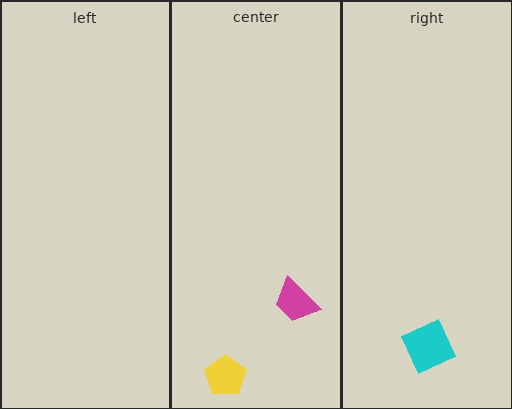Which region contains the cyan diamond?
The right region.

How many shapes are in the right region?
1.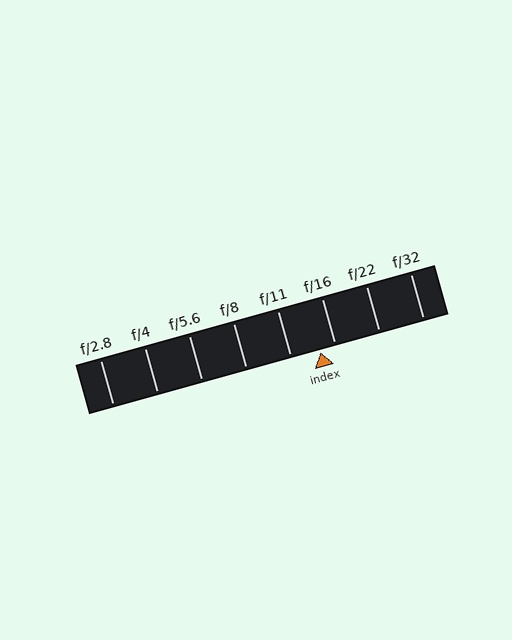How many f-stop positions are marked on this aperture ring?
There are 8 f-stop positions marked.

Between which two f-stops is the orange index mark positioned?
The index mark is between f/11 and f/16.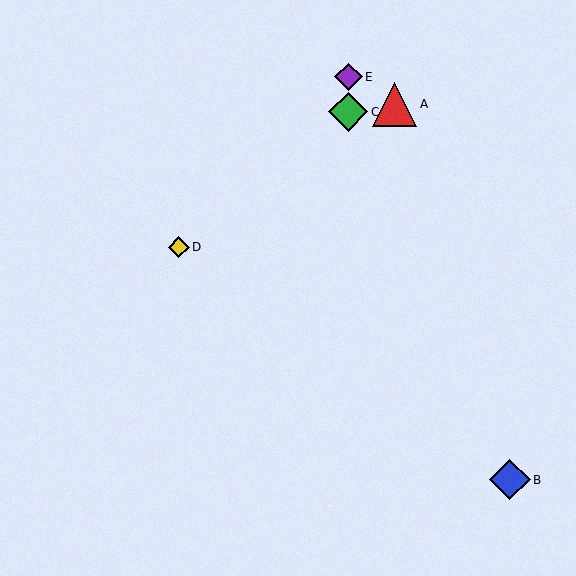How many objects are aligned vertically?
2 objects (C, E) are aligned vertically.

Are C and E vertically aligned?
Yes, both are at x≈348.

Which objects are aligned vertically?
Objects C, E are aligned vertically.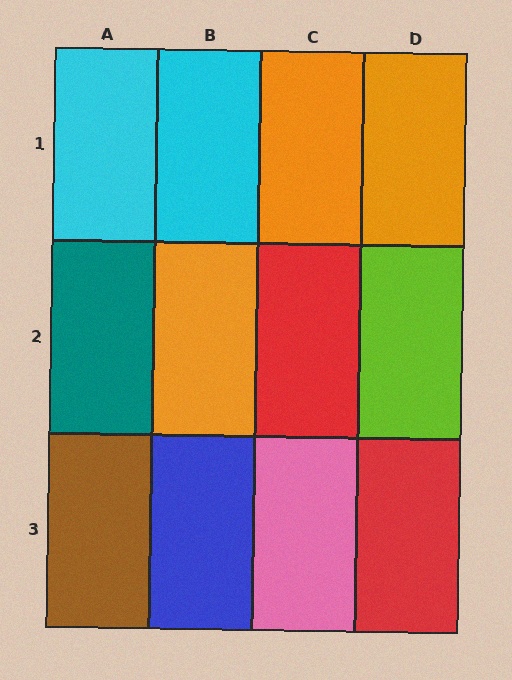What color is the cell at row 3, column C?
Pink.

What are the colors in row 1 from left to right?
Cyan, cyan, orange, orange.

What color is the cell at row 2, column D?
Lime.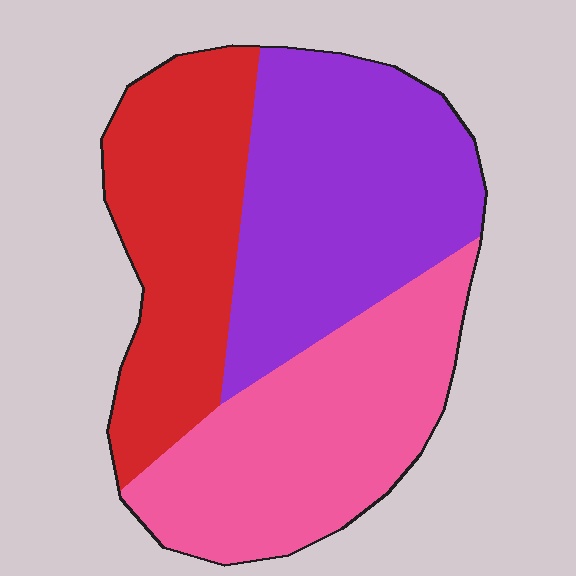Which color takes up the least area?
Red, at roughly 30%.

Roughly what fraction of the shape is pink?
Pink covers about 35% of the shape.